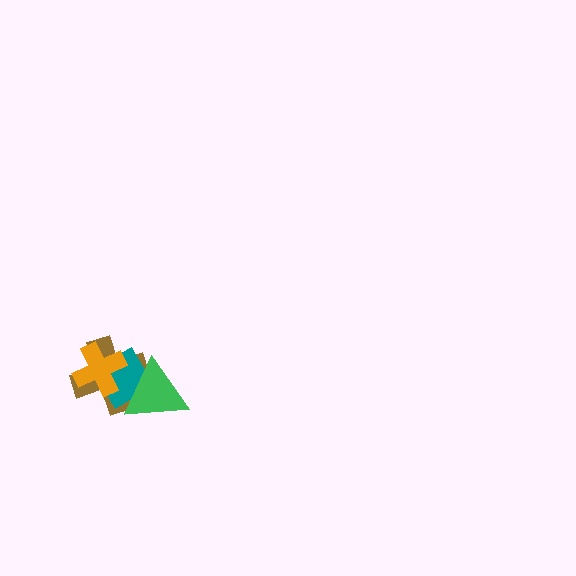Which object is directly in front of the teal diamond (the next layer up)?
The orange cross is directly in front of the teal diamond.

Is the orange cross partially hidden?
No, no other shape covers it.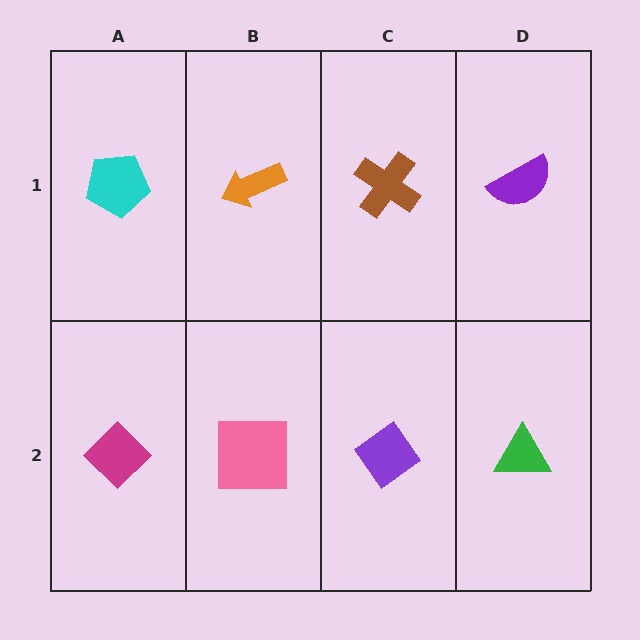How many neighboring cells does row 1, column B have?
3.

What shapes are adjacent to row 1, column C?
A purple diamond (row 2, column C), an orange arrow (row 1, column B), a purple semicircle (row 1, column D).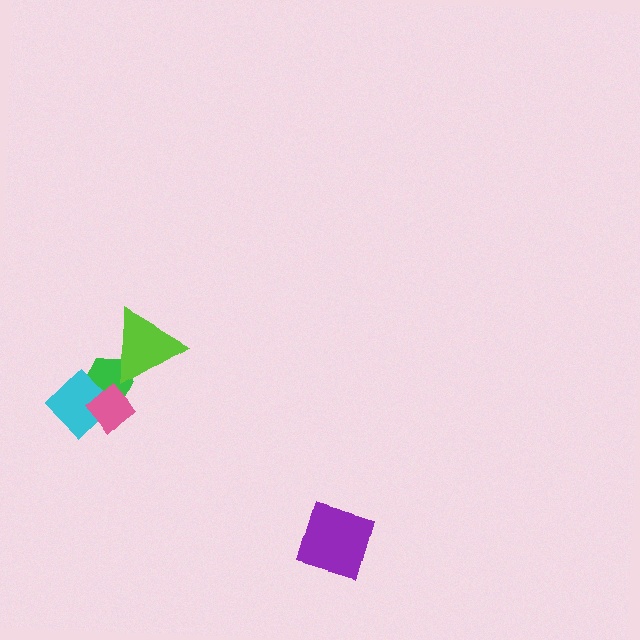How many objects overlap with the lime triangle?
1 object overlaps with the lime triangle.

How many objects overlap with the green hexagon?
3 objects overlap with the green hexagon.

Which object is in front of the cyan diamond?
The pink diamond is in front of the cyan diamond.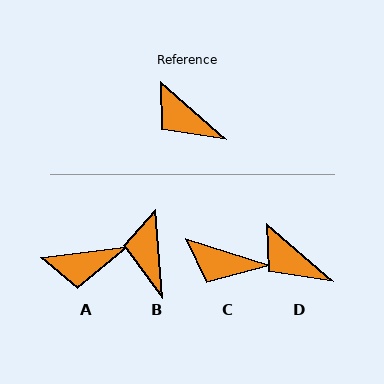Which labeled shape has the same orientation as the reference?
D.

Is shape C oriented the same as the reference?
No, it is off by about 24 degrees.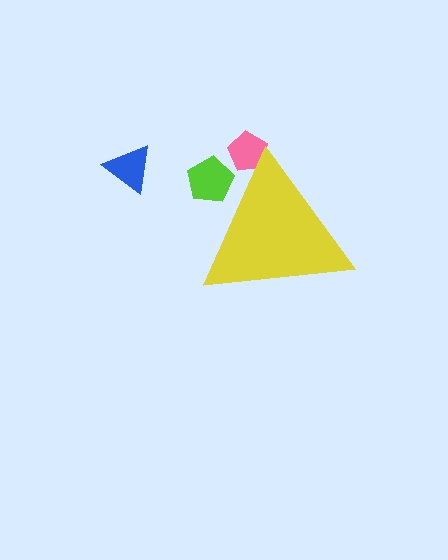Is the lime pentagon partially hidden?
Yes, the lime pentagon is partially hidden behind the yellow triangle.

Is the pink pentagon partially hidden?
Yes, the pink pentagon is partially hidden behind the yellow triangle.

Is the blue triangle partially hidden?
No, the blue triangle is fully visible.